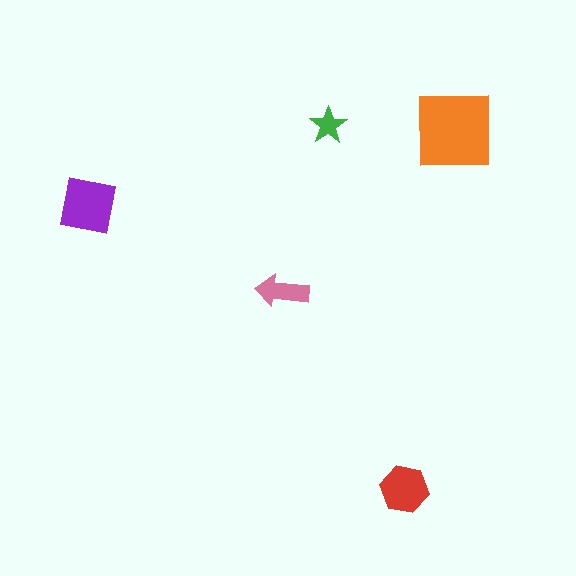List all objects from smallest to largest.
The green star, the pink arrow, the red hexagon, the purple square, the orange square.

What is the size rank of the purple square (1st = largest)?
2nd.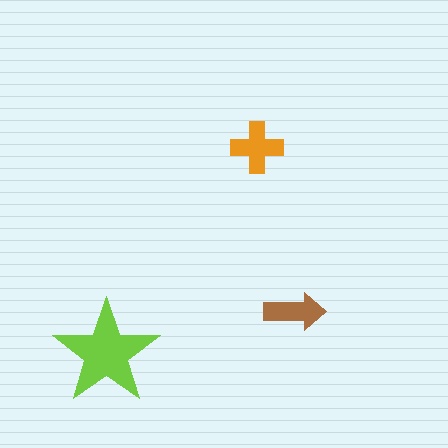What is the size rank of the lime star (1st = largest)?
1st.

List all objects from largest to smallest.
The lime star, the orange cross, the brown arrow.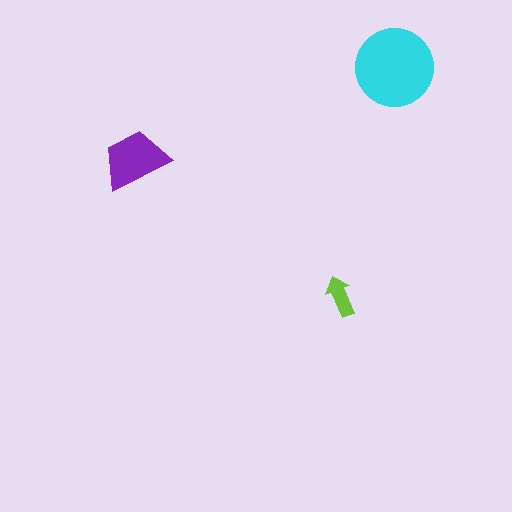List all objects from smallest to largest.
The lime arrow, the purple trapezoid, the cyan circle.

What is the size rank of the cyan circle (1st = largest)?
1st.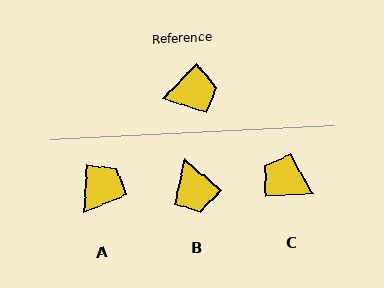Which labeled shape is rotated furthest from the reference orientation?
C, about 138 degrees away.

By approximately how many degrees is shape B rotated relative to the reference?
Approximately 85 degrees clockwise.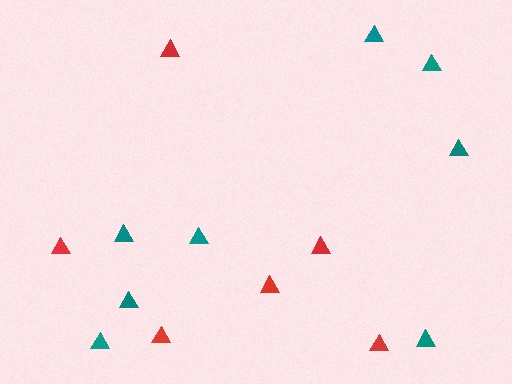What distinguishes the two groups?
There are 2 groups: one group of red triangles (6) and one group of teal triangles (8).